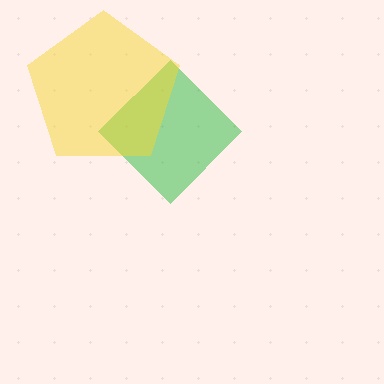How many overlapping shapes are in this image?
There are 2 overlapping shapes in the image.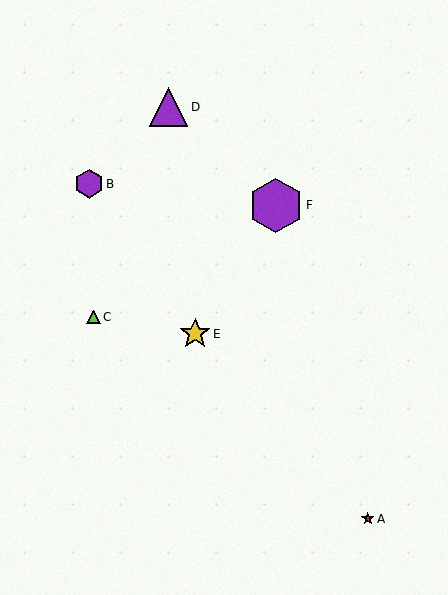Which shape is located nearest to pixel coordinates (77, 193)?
The purple hexagon (labeled B) at (89, 184) is nearest to that location.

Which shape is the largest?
The purple hexagon (labeled F) is the largest.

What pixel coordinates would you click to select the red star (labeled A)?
Click at (367, 519) to select the red star A.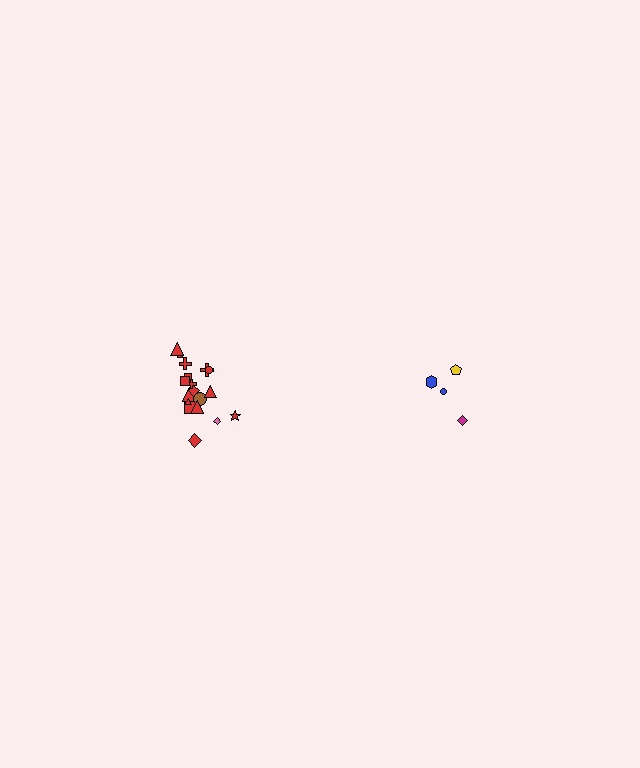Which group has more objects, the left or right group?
The left group.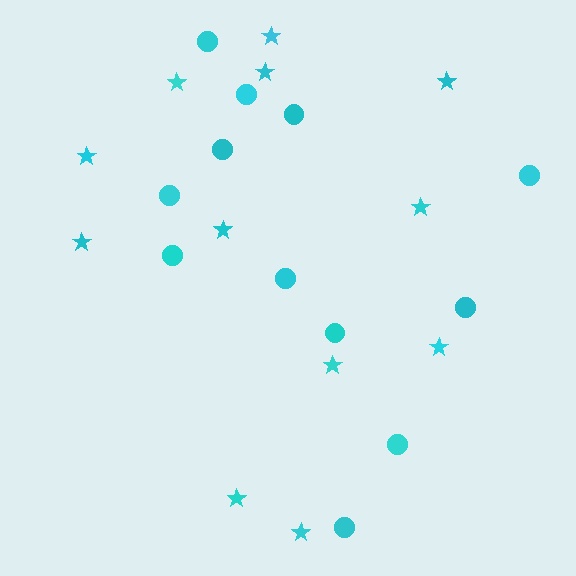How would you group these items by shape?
There are 2 groups: one group of circles (12) and one group of stars (12).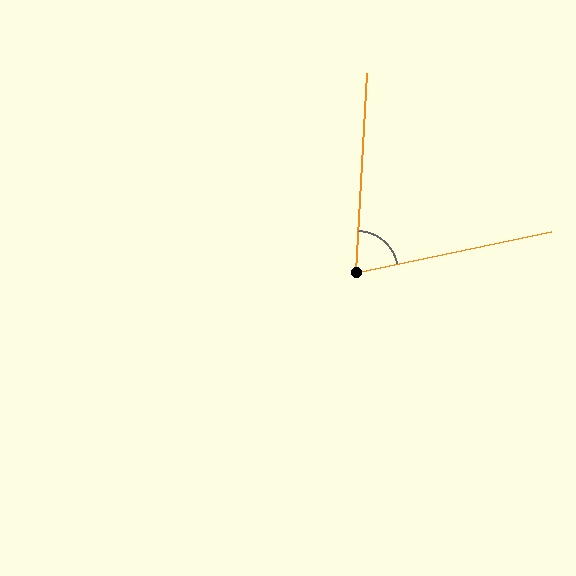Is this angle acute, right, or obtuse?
It is acute.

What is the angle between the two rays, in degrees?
Approximately 75 degrees.